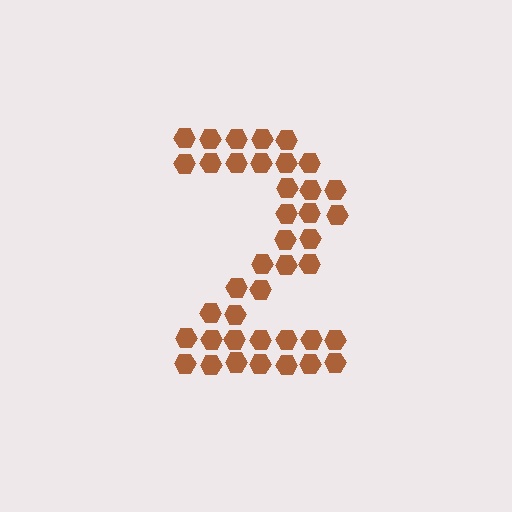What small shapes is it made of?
It is made of small hexagons.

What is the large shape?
The large shape is the digit 2.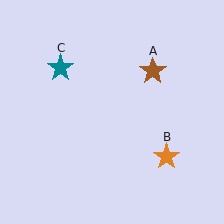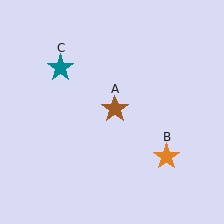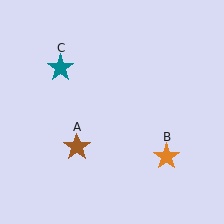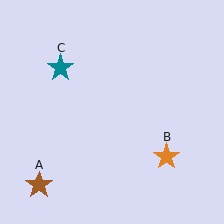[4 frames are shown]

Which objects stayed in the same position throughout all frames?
Orange star (object B) and teal star (object C) remained stationary.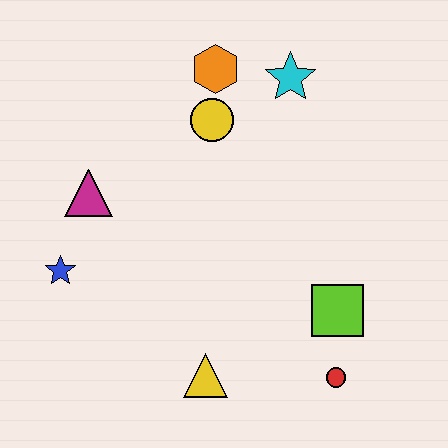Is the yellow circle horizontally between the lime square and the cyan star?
No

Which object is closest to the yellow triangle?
The red circle is closest to the yellow triangle.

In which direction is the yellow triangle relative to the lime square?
The yellow triangle is to the left of the lime square.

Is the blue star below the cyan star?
Yes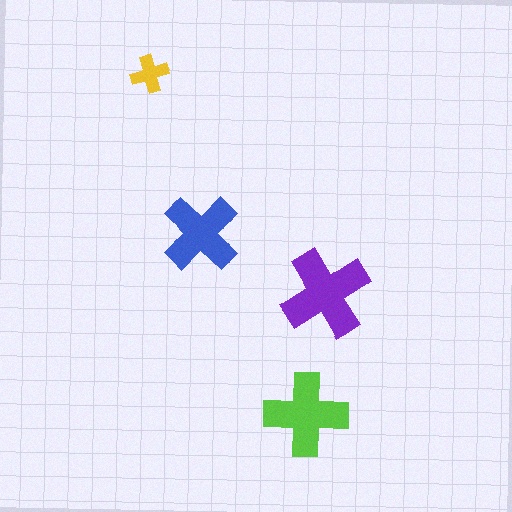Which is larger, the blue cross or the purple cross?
The purple one.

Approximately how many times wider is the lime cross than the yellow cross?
About 2 times wider.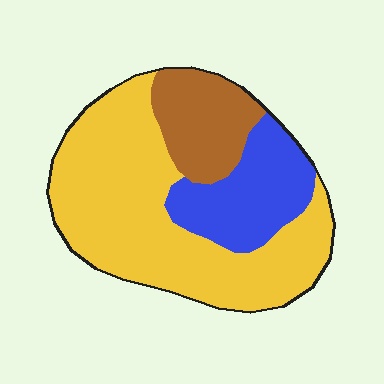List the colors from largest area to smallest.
From largest to smallest: yellow, blue, brown.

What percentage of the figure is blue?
Blue takes up about one fifth (1/5) of the figure.